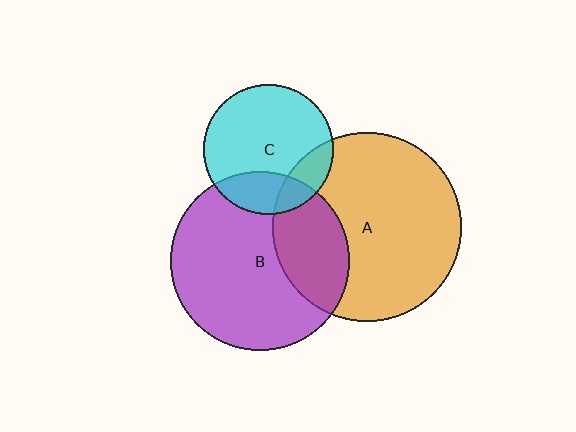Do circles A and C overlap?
Yes.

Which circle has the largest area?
Circle A (orange).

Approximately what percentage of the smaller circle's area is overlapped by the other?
Approximately 15%.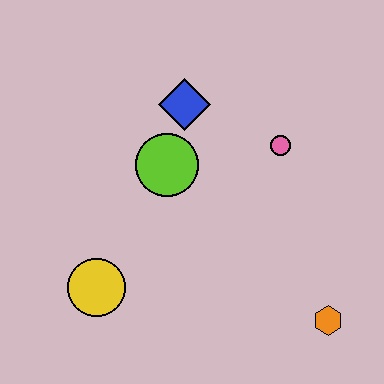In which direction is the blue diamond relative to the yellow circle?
The blue diamond is above the yellow circle.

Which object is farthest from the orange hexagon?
The blue diamond is farthest from the orange hexagon.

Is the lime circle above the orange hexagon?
Yes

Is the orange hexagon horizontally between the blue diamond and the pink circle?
No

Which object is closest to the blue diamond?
The lime circle is closest to the blue diamond.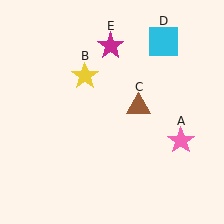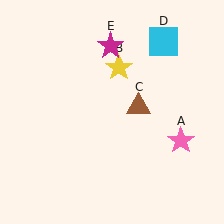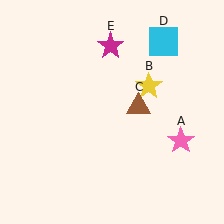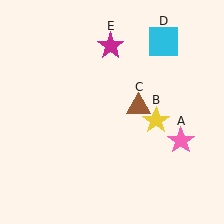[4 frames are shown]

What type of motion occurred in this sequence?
The yellow star (object B) rotated clockwise around the center of the scene.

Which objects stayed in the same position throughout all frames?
Pink star (object A) and brown triangle (object C) and cyan square (object D) and magenta star (object E) remained stationary.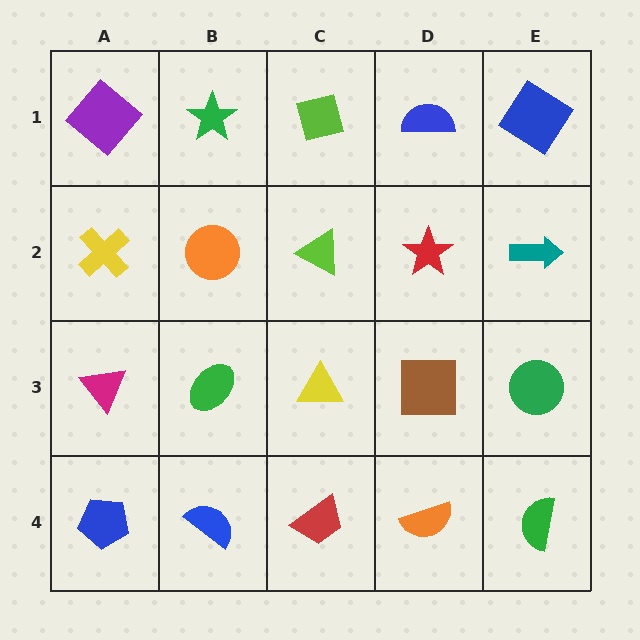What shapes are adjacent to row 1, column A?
A yellow cross (row 2, column A), a green star (row 1, column B).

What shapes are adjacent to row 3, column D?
A red star (row 2, column D), an orange semicircle (row 4, column D), a yellow triangle (row 3, column C), a green circle (row 3, column E).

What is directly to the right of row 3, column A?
A green ellipse.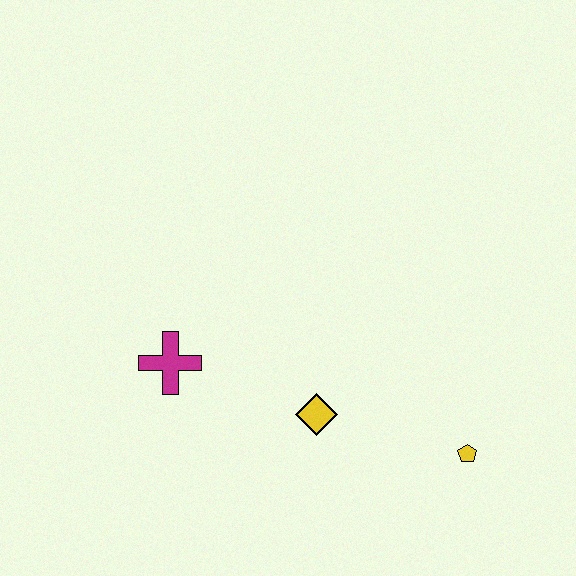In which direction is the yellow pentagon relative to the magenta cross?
The yellow pentagon is to the right of the magenta cross.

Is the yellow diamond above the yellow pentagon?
Yes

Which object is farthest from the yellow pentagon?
The magenta cross is farthest from the yellow pentagon.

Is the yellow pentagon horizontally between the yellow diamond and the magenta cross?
No